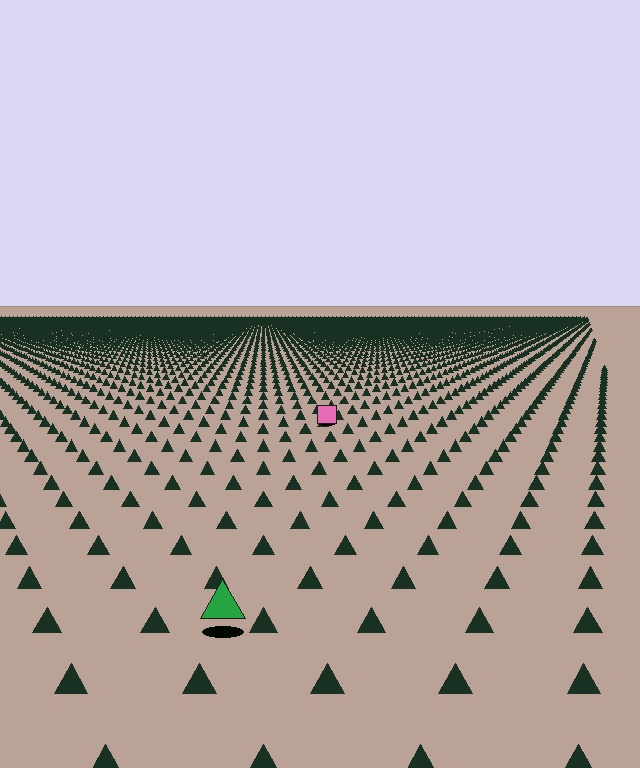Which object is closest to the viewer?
The green triangle is closest. The texture marks near it are larger and more spread out.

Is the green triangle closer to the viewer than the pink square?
Yes. The green triangle is closer — you can tell from the texture gradient: the ground texture is coarser near it.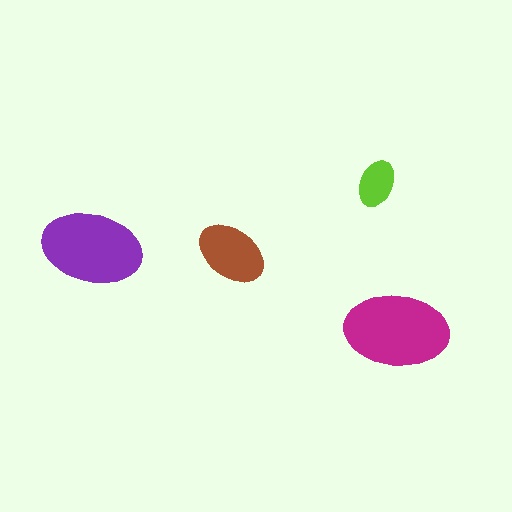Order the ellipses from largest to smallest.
the magenta one, the purple one, the brown one, the lime one.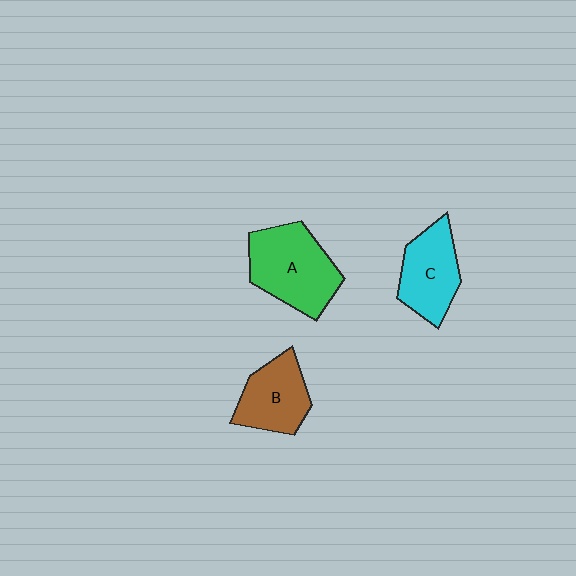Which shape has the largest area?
Shape A (green).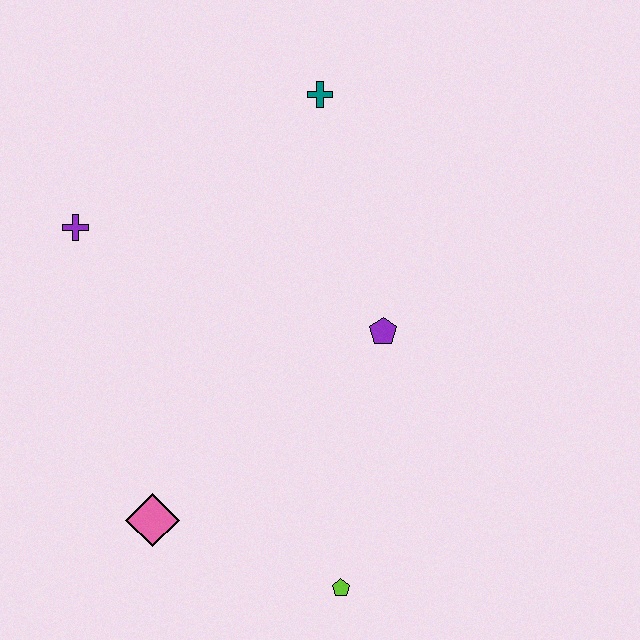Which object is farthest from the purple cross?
The lime pentagon is farthest from the purple cross.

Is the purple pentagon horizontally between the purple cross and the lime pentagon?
No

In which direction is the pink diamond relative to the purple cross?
The pink diamond is below the purple cross.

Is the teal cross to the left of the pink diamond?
No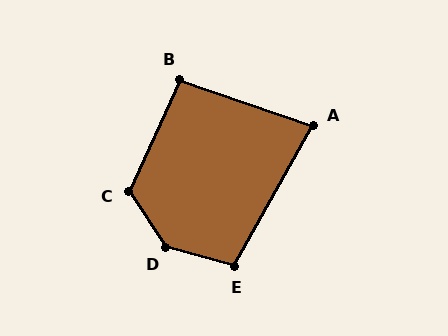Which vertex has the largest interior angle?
D, at approximately 139 degrees.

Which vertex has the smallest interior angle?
A, at approximately 80 degrees.